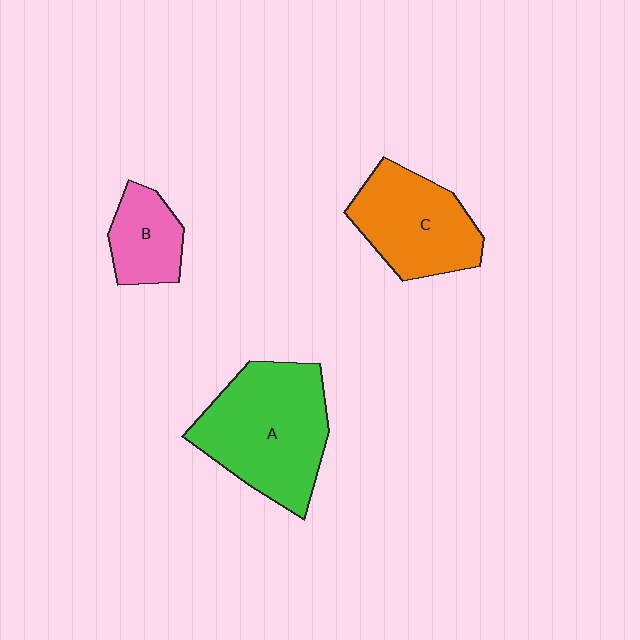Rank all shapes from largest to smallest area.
From largest to smallest: A (green), C (orange), B (pink).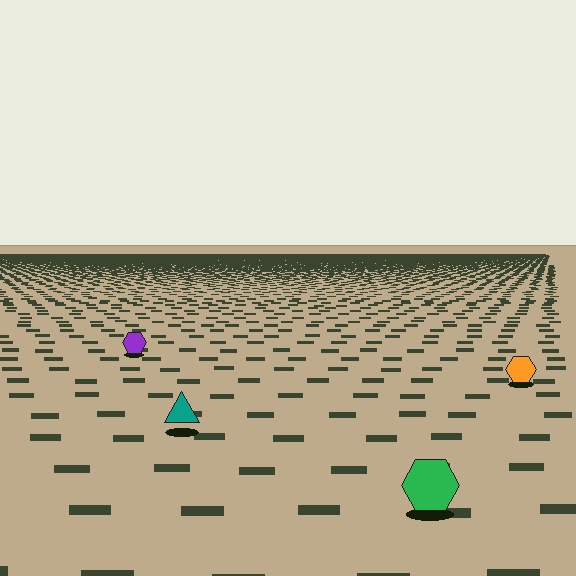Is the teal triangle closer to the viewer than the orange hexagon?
Yes. The teal triangle is closer — you can tell from the texture gradient: the ground texture is coarser near it.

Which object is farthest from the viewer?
The purple hexagon is farthest from the viewer. It appears smaller and the ground texture around it is denser.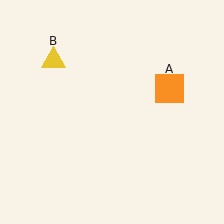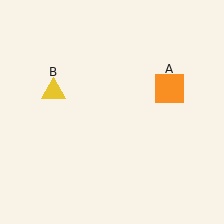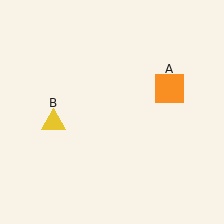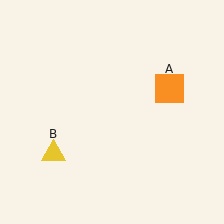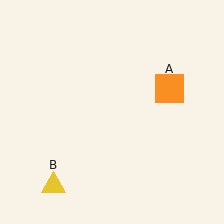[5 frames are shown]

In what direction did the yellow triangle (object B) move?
The yellow triangle (object B) moved down.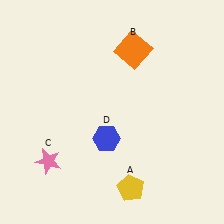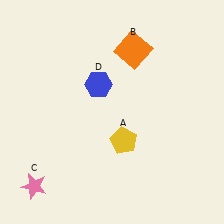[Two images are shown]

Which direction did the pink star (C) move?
The pink star (C) moved down.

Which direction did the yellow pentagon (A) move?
The yellow pentagon (A) moved up.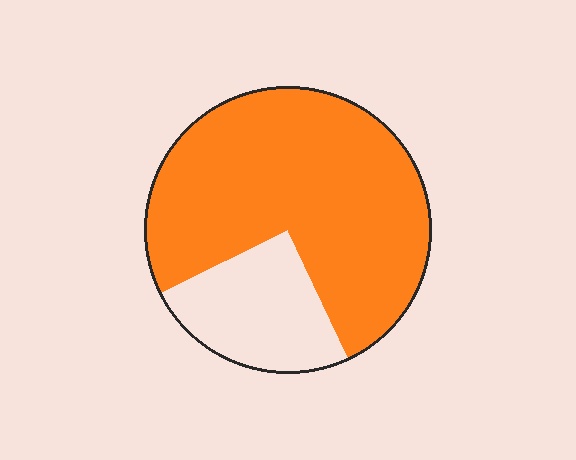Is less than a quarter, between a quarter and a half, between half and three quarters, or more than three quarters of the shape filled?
More than three quarters.